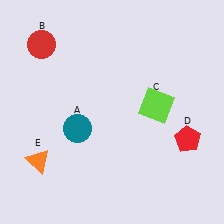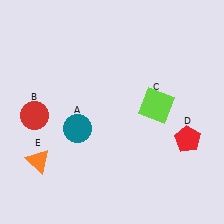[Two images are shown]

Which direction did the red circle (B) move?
The red circle (B) moved down.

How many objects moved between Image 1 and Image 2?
1 object moved between the two images.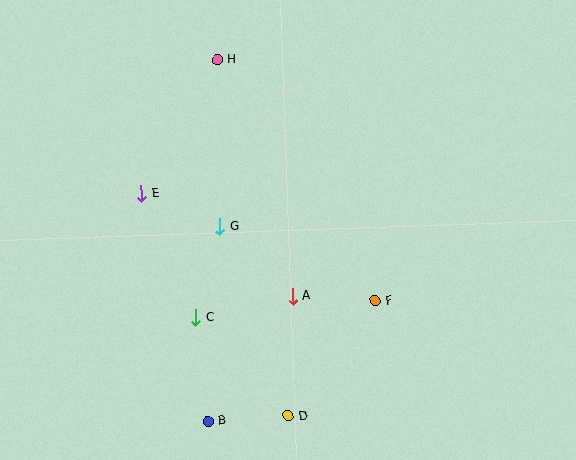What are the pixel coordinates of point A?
Point A is at (293, 296).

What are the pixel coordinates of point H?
Point H is at (217, 59).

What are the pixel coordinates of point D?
Point D is at (288, 416).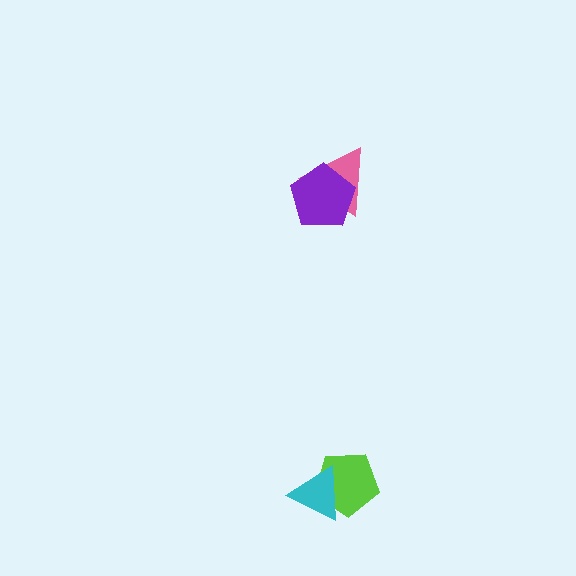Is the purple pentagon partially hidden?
No, no other shape covers it.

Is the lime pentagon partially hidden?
Yes, it is partially covered by another shape.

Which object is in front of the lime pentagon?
The cyan triangle is in front of the lime pentagon.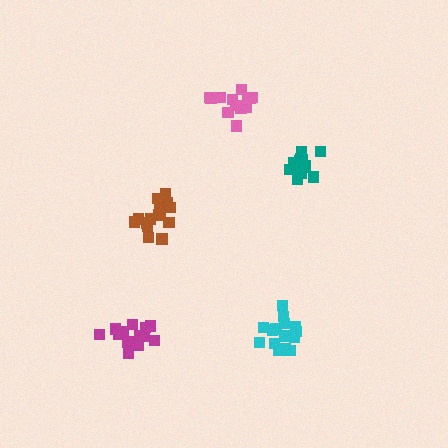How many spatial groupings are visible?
There are 5 spatial groupings.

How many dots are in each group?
Group 1: 15 dots, Group 2: 15 dots, Group 3: 16 dots, Group 4: 14 dots, Group 5: 13 dots (73 total).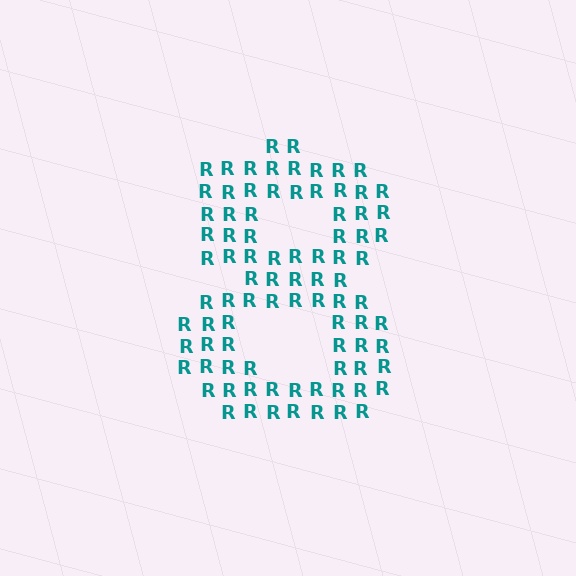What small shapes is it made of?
It is made of small letter R's.